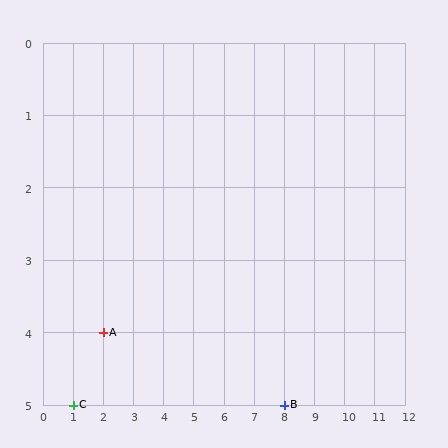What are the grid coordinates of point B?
Point B is at grid coordinates (8, 5).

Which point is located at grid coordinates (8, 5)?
Point B is at (8, 5).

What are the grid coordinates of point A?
Point A is at grid coordinates (2, 4).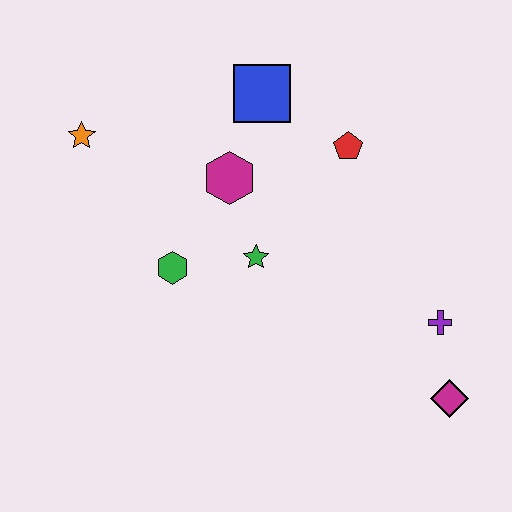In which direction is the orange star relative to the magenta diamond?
The orange star is to the left of the magenta diamond.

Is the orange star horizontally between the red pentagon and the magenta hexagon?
No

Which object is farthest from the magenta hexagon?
The magenta diamond is farthest from the magenta hexagon.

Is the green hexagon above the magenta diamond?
Yes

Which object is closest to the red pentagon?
The blue square is closest to the red pentagon.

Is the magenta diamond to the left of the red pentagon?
No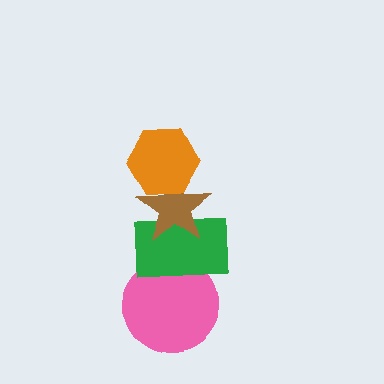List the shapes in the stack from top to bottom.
From top to bottom: the orange hexagon, the brown star, the green rectangle, the pink circle.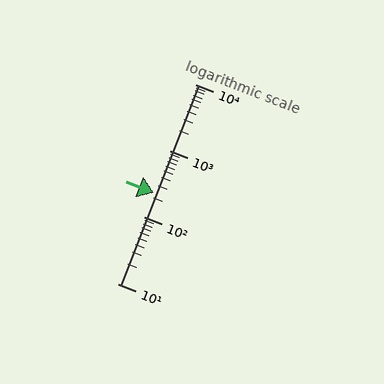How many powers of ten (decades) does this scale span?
The scale spans 3 decades, from 10 to 10000.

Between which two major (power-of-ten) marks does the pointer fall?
The pointer is between 100 and 1000.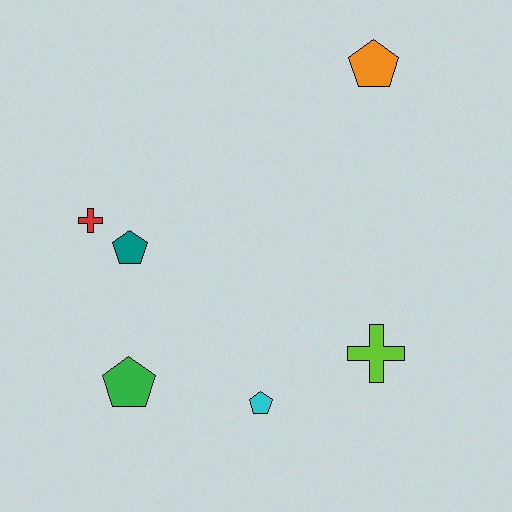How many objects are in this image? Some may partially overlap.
There are 6 objects.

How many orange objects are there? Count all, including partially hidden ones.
There is 1 orange object.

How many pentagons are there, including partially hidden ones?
There are 4 pentagons.